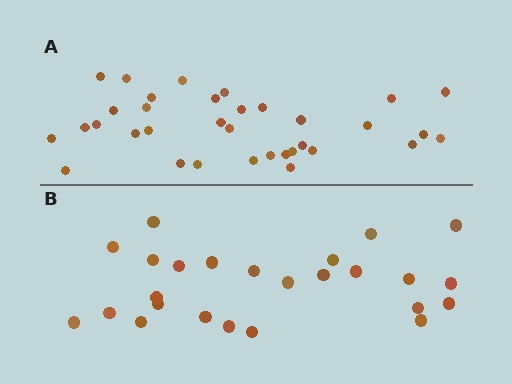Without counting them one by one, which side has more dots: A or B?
Region A (the top region) has more dots.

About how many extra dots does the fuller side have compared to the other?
Region A has roughly 8 or so more dots than region B.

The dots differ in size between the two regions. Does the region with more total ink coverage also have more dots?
No. Region B has more total ink coverage because its dots are larger, but region A actually contains more individual dots. Total area can be misleading — the number of items is what matters here.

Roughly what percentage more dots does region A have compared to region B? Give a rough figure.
About 35% more.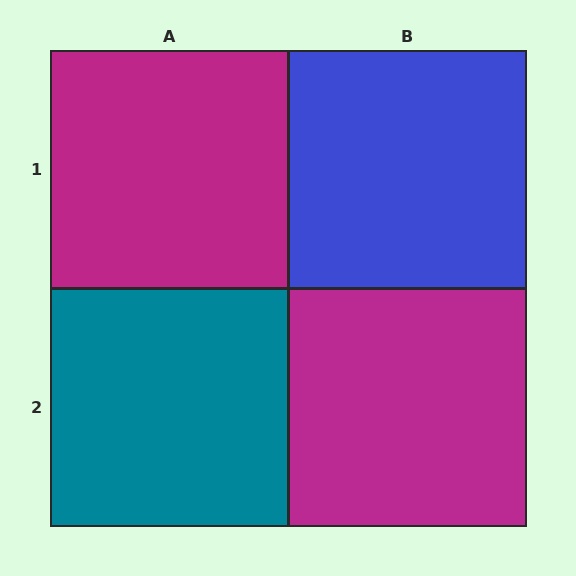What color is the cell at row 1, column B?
Blue.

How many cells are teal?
1 cell is teal.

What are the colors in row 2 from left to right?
Teal, magenta.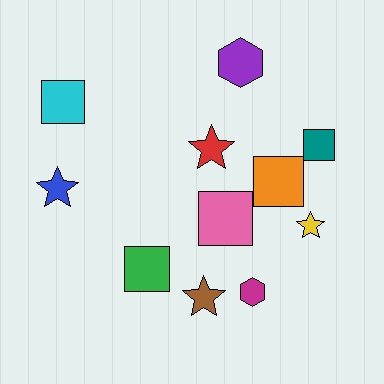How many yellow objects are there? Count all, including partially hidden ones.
There is 1 yellow object.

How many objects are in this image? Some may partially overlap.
There are 11 objects.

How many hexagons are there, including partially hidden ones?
There are 2 hexagons.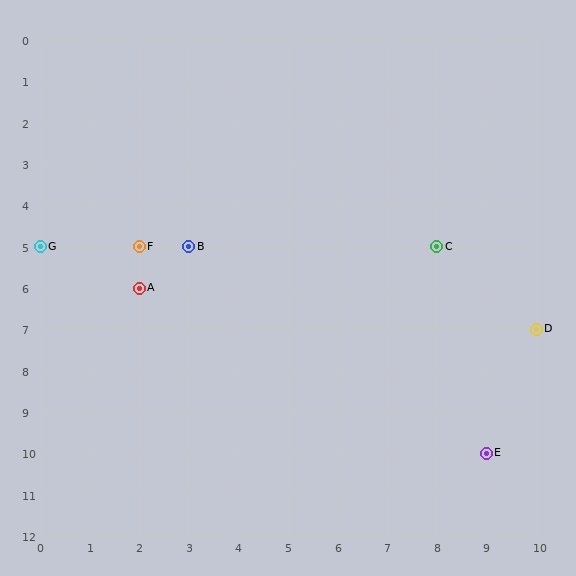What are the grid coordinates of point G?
Point G is at grid coordinates (0, 5).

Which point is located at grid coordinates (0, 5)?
Point G is at (0, 5).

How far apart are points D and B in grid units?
Points D and B are 7 columns and 2 rows apart (about 7.3 grid units diagonally).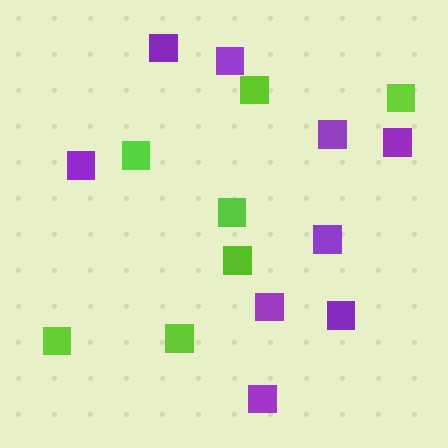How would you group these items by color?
There are 2 groups: one group of purple squares (9) and one group of lime squares (7).